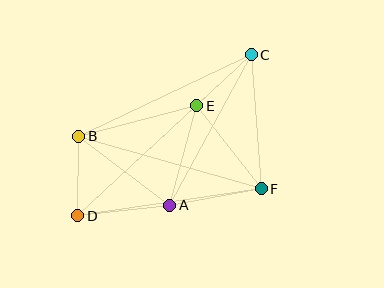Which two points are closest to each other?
Points C and E are closest to each other.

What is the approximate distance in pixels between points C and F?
The distance between C and F is approximately 135 pixels.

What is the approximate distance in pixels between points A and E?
The distance between A and E is approximately 103 pixels.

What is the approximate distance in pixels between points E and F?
The distance between E and F is approximately 105 pixels.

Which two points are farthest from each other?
Points C and D are farthest from each other.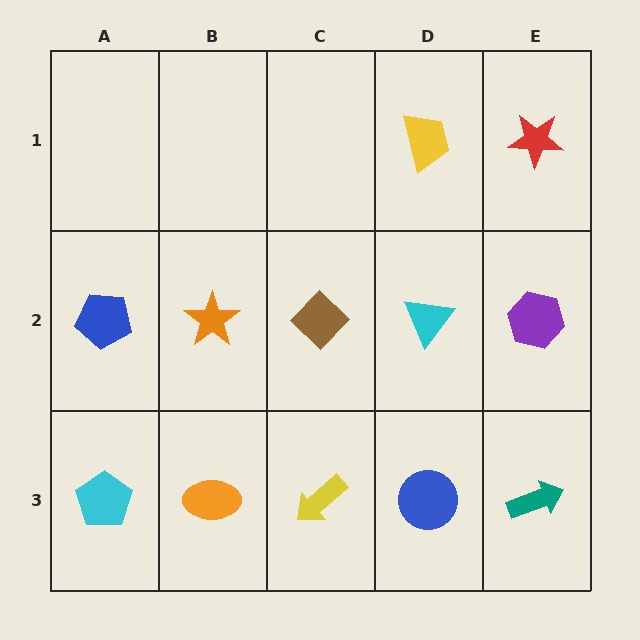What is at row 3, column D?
A blue circle.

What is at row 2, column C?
A brown diamond.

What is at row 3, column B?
An orange ellipse.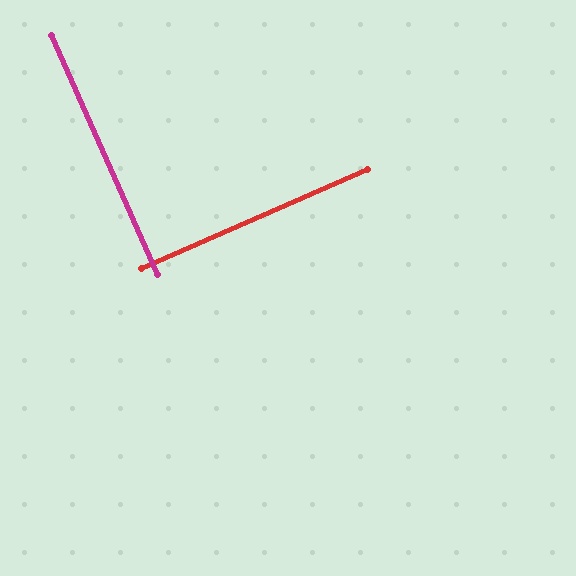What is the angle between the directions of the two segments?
Approximately 89 degrees.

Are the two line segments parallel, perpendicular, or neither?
Perpendicular — they meet at approximately 89°.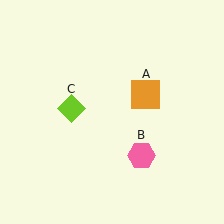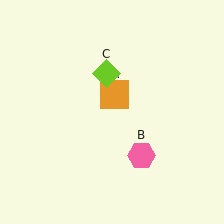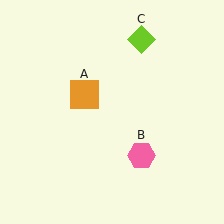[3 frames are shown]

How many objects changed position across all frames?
2 objects changed position: orange square (object A), lime diamond (object C).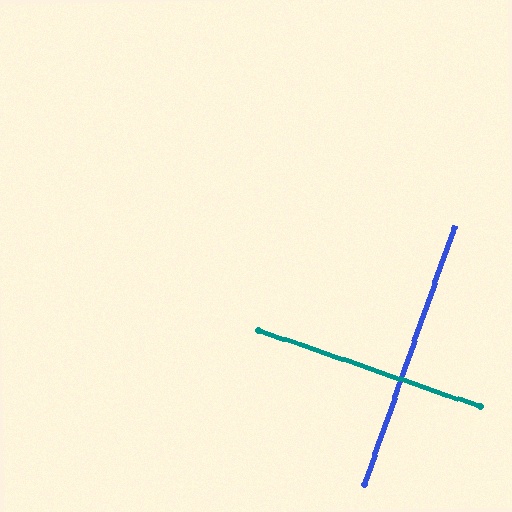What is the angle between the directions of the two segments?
Approximately 90 degrees.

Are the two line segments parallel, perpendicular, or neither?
Perpendicular — they meet at approximately 90°.